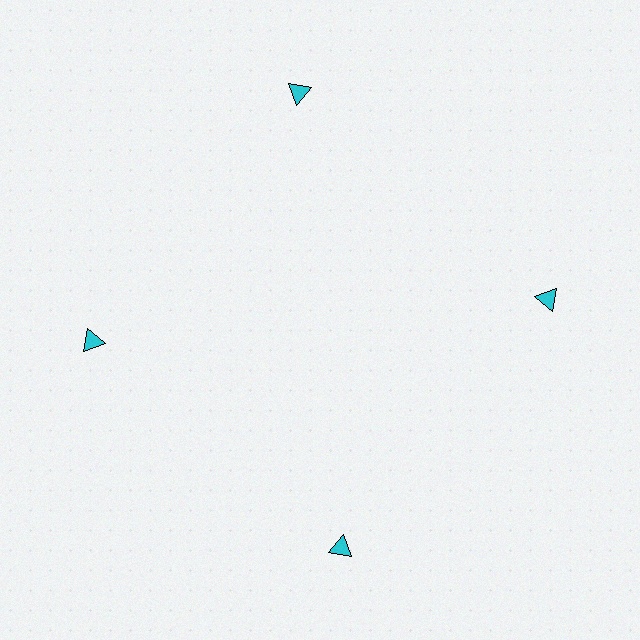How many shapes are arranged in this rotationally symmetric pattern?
There are 4 shapes, arranged in 4 groups of 1.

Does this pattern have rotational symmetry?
Yes, this pattern has 4-fold rotational symmetry. It looks the same after rotating 90 degrees around the center.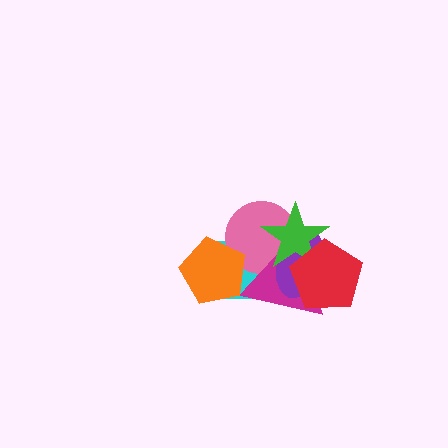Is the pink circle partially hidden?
Yes, it is partially covered by another shape.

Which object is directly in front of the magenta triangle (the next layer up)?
The purple ellipse is directly in front of the magenta triangle.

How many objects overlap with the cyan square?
3 objects overlap with the cyan square.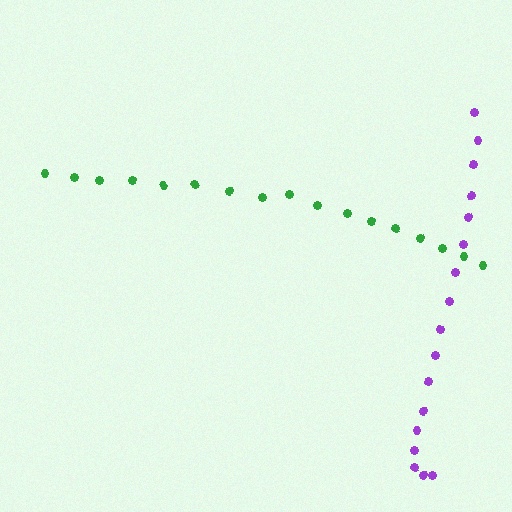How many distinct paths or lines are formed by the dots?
There are 2 distinct paths.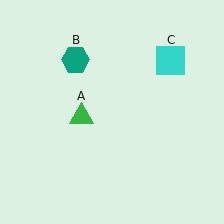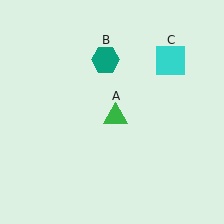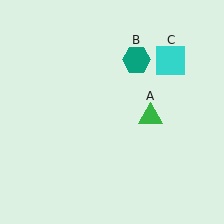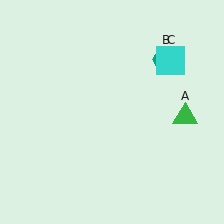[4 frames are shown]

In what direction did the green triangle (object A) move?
The green triangle (object A) moved right.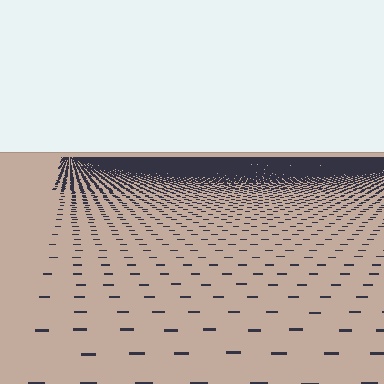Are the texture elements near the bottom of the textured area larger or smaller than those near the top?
Larger. Near the bottom, elements are closer to the viewer and appear at a bigger on-screen size.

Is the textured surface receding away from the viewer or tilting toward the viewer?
The surface is receding away from the viewer. Texture elements get smaller and denser toward the top.